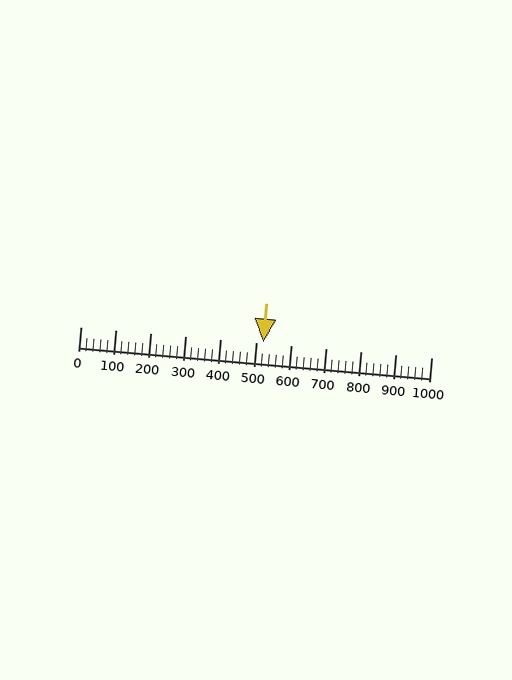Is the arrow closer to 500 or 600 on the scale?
The arrow is closer to 500.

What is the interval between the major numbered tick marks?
The major tick marks are spaced 100 units apart.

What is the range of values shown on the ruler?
The ruler shows values from 0 to 1000.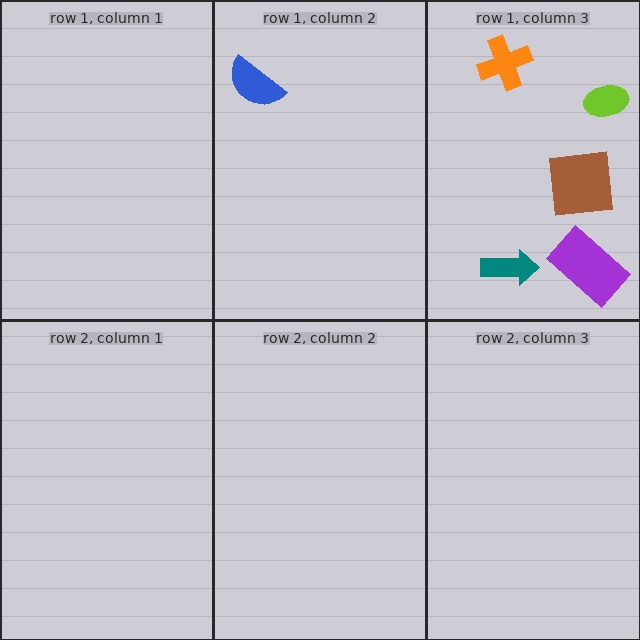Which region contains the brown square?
The row 1, column 3 region.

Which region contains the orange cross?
The row 1, column 3 region.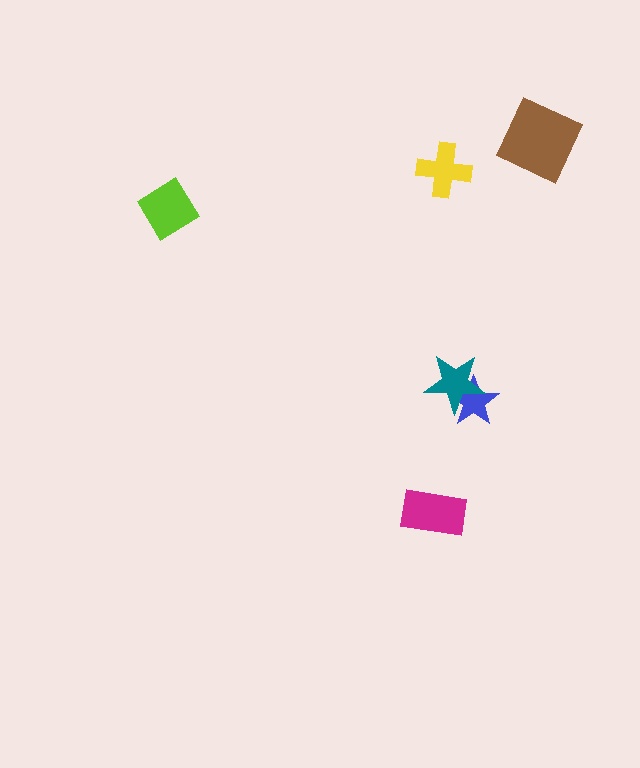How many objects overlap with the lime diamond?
0 objects overlap with the lime diamond.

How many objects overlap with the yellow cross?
0 objects overlap with the yellow cross.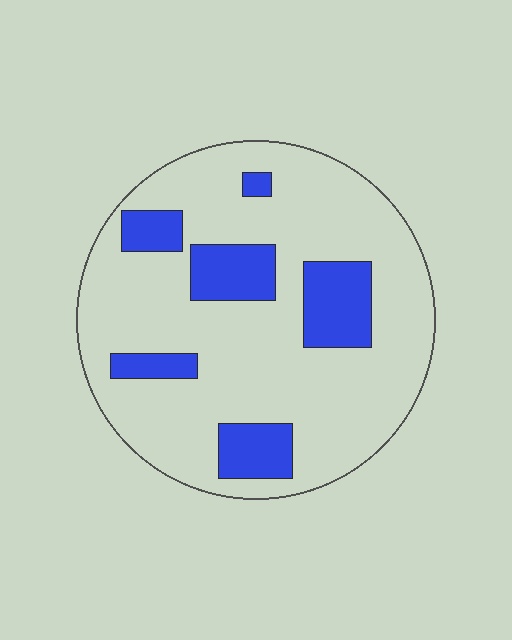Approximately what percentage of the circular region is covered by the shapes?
Approximately 20%.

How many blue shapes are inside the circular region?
6.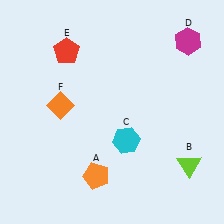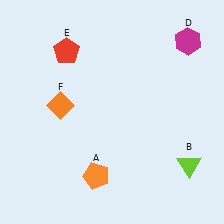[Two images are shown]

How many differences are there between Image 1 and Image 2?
There is 1 difference between the two images.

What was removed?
The cyan hexagon (C) was removed in Image 2.